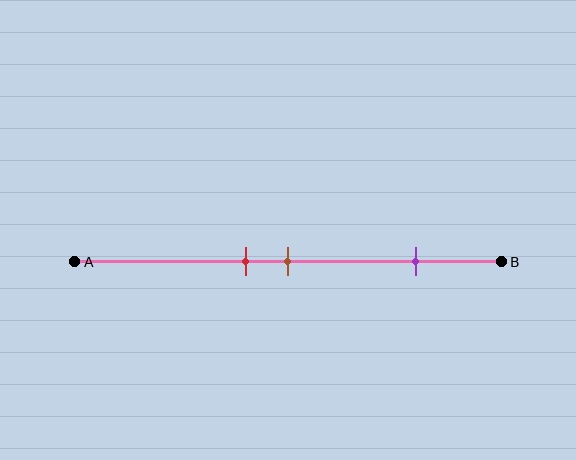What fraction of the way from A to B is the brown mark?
The brown mark is approximately 50% (0.5) of the way from A to B.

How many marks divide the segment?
There are 3 marks dividing the segment.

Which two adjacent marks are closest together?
The red and brown marks are the closest adjacent pair.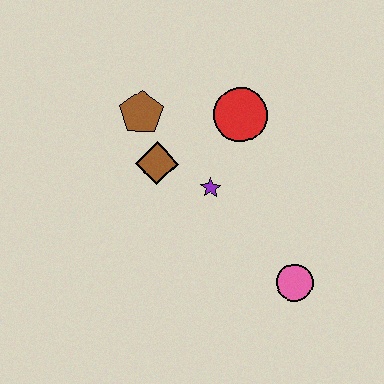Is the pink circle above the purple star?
No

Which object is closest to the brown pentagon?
The brown diamond is closest to the brown pentagon.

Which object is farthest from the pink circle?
The brown pentagon is farthest from the pink circle.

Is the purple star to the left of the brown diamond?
No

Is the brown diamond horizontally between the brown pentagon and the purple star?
Yes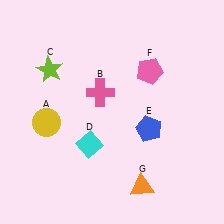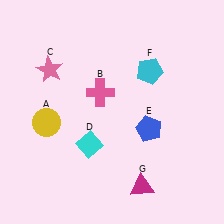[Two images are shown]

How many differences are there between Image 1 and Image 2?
There are 3 differences between the two images.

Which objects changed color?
C changed from lime to pink. F changed from pink to cyan. G changed from orange to magenta.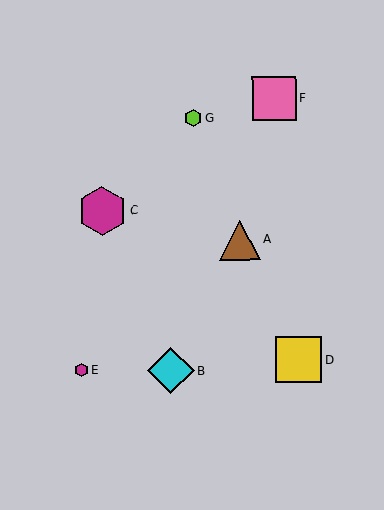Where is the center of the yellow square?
The center of the yellow square is at (298, 360).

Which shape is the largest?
The magenta hexagon (labeled C) is the largest.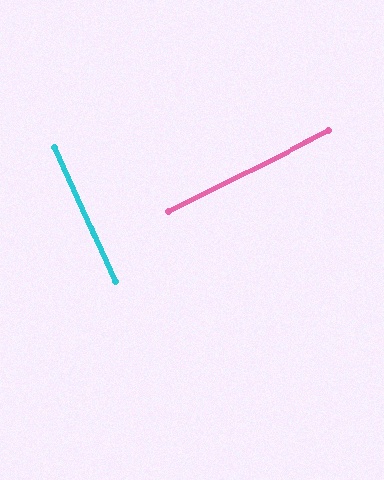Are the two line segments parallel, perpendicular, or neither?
Perpendicular — they meet at approximately 88°.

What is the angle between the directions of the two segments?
Approximately 88 degrees.